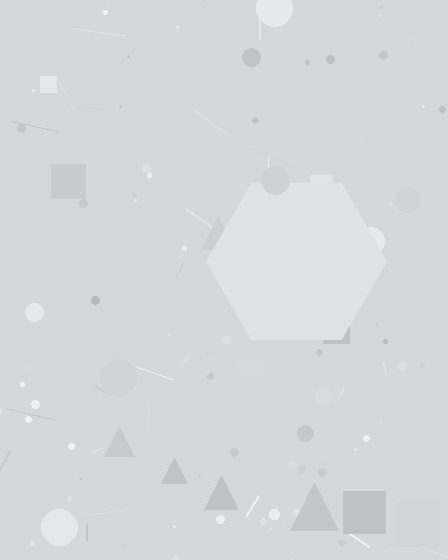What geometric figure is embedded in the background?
A hexagon is embedded in the background.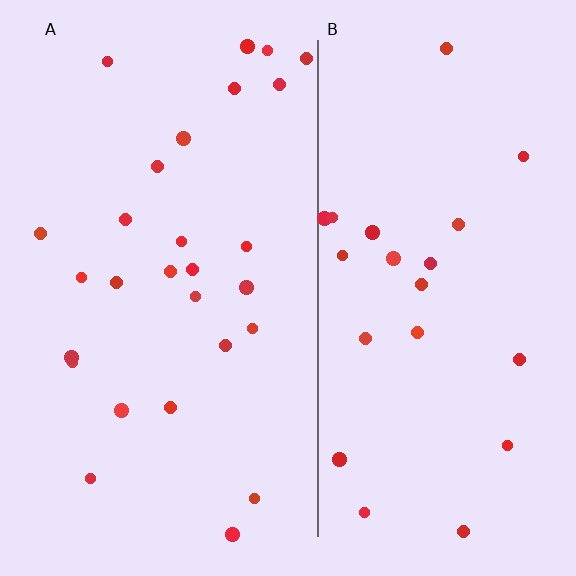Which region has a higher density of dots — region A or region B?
A (the left).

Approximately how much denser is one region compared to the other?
Approximately 1.2× — region A over region B.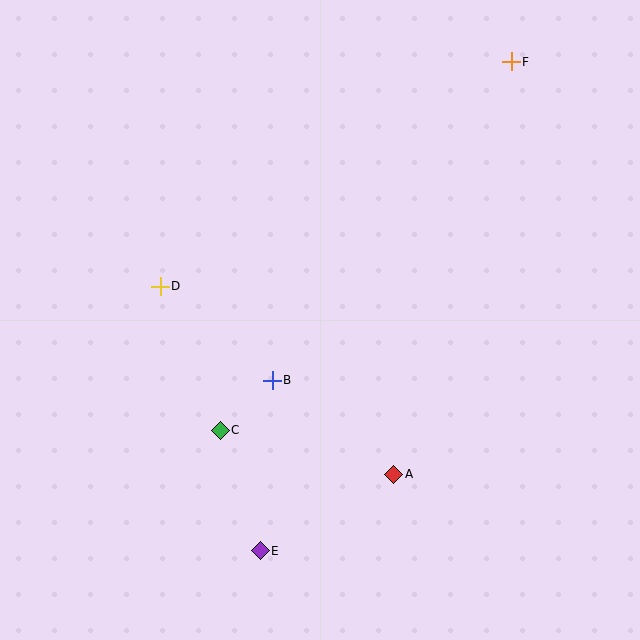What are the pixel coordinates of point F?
Point F is at (511, 62).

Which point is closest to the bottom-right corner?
Point A is closest to the bottom-right corner.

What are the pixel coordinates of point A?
Point A is at (394, 474).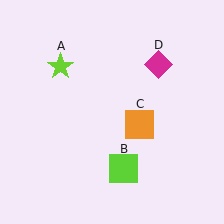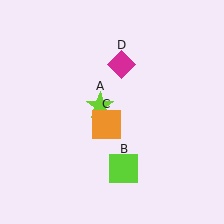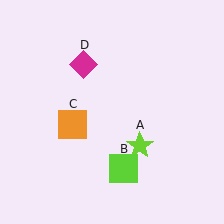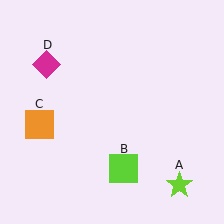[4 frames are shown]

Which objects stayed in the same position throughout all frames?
Lime square (object B) remained stationary.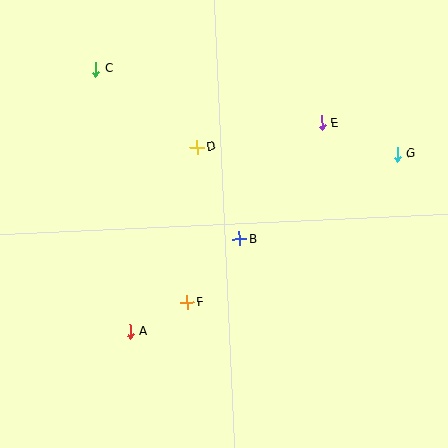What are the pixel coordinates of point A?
Point A is at (130, 331).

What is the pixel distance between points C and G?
The distance between C and G is 314 pixels.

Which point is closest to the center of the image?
Point B at (239, 239) is closest to the center.